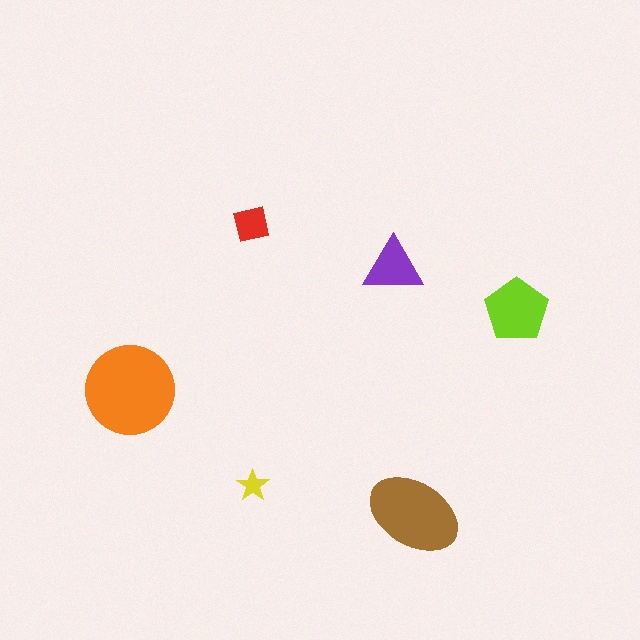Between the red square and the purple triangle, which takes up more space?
The purple triangle.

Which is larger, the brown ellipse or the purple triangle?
The brown ellipse.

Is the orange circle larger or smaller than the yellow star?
Larger.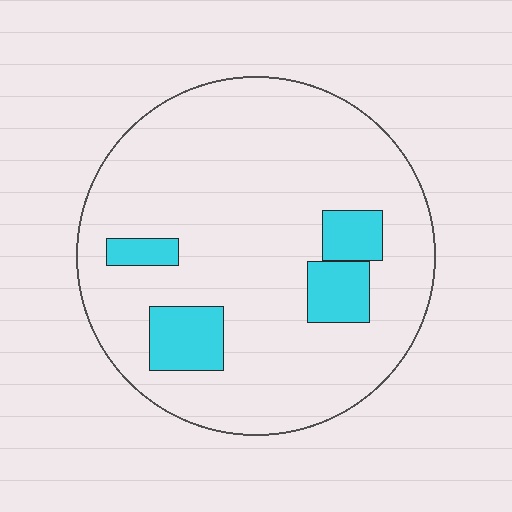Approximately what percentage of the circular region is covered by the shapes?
Approximately 15%.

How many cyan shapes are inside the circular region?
4.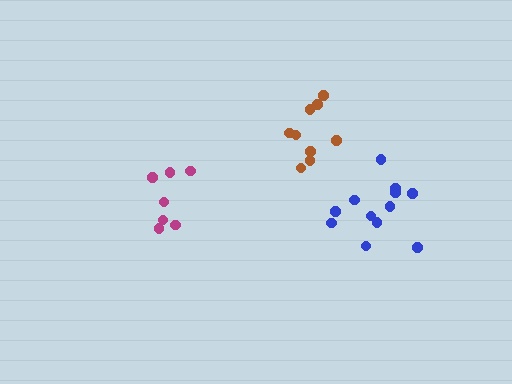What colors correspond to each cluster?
The clusters are colored: brown, blue, magenta.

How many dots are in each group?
Group 1: 9 dots, Group 2: 12 dots, Group 3: 7 dots (28 total).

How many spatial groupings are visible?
There are 3 spatial groupings.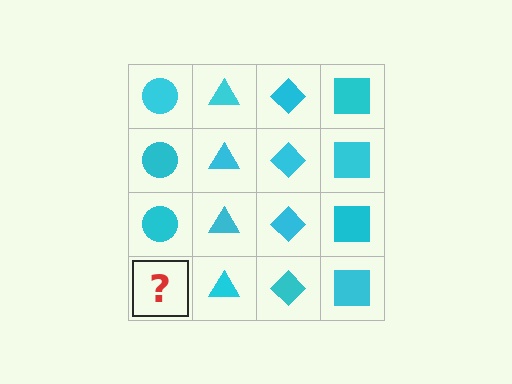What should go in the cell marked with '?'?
The missing cell should contain a cyan circle.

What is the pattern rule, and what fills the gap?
The rule is that each column has a consistent shape. The gap should be filled with a cyan circle.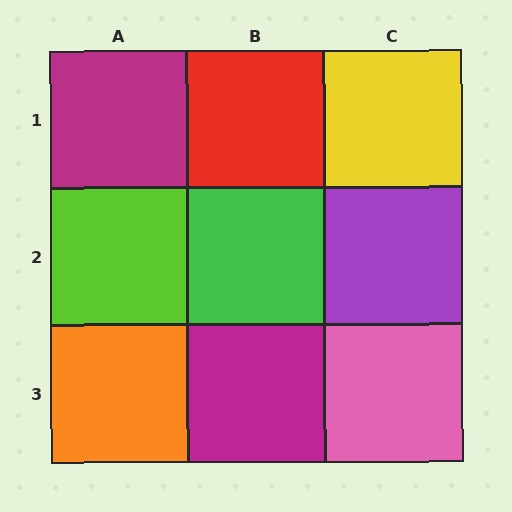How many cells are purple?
1 cell is purple.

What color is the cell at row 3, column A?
Orange.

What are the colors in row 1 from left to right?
Magenta, red, yellow.